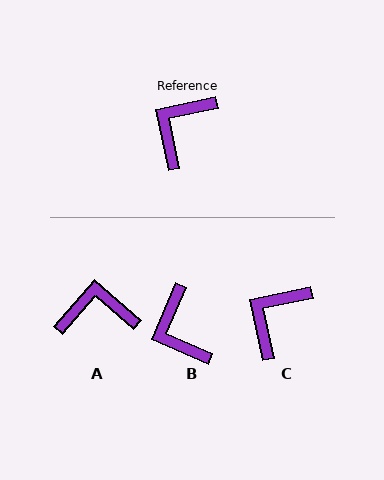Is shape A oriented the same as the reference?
No, it is off by about 53 degrees.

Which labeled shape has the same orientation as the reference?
C.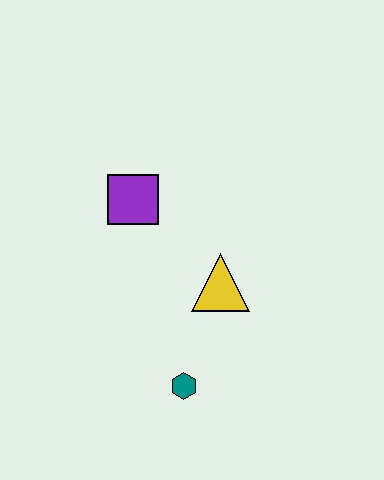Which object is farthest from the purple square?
The teal hexagon is farthest from the purple square.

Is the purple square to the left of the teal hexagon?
Yes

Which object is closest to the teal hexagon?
The yellow triangle is closest to the teal hexagon.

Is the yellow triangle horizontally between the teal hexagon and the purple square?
No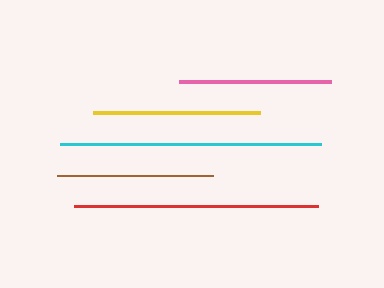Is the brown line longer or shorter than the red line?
The red line is longer than the brown line.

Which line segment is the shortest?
The pink line is the shortest at approximately 152 pixels.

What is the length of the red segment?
The red segment is approximately 244 pixels long.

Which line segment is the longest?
The cyan line is the longest at approximately 261 pixels.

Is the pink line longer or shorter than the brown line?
The brown line is longer than the pink line.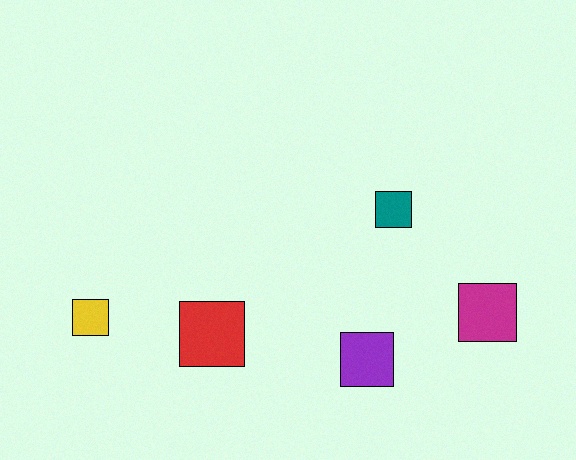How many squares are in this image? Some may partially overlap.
There are 5 squares.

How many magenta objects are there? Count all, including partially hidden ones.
There is 1 magenta object.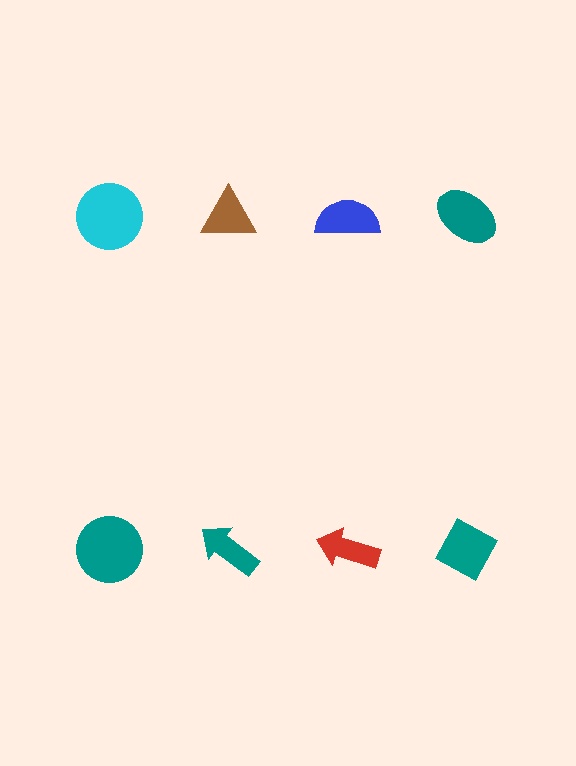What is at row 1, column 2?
A brown triangle.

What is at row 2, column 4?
A teal diamond.